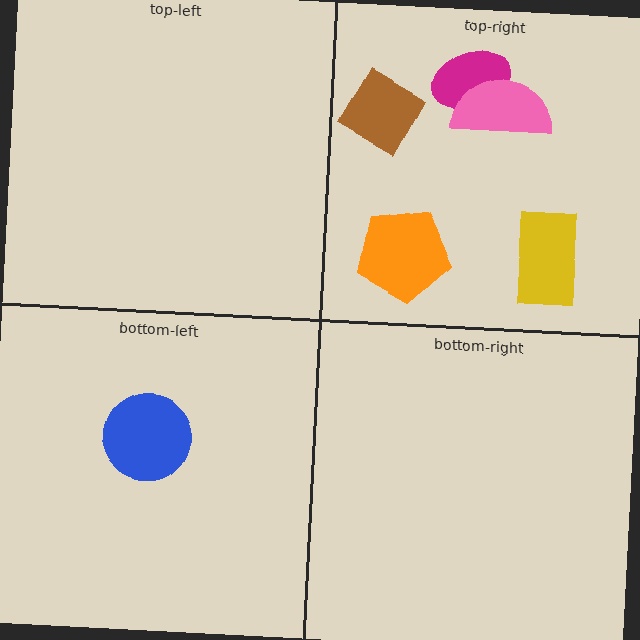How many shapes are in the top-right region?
5.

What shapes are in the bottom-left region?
The blue circle.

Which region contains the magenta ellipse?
The top-right region.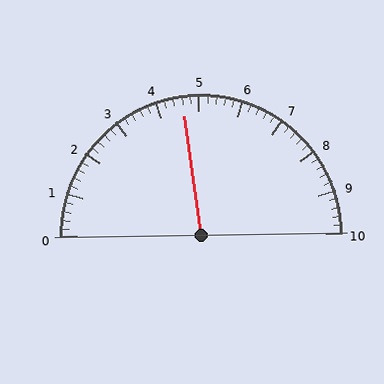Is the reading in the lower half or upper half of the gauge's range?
The reading is in the lower half of the range (0 to 10).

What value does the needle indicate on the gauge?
The needle indicates approximately 4.6.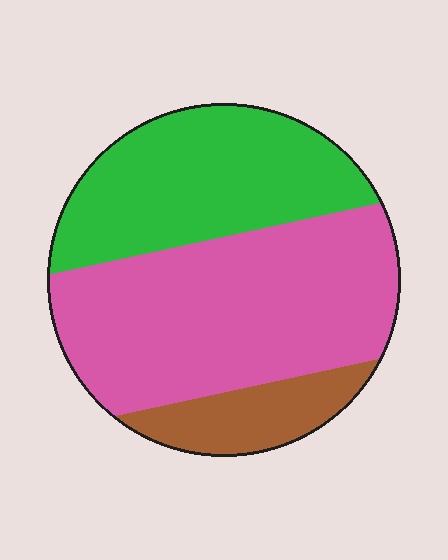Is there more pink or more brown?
Pink.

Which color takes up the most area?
Pink, at roughly 50%.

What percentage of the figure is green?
Green takes up about one third (1/3) of the figure.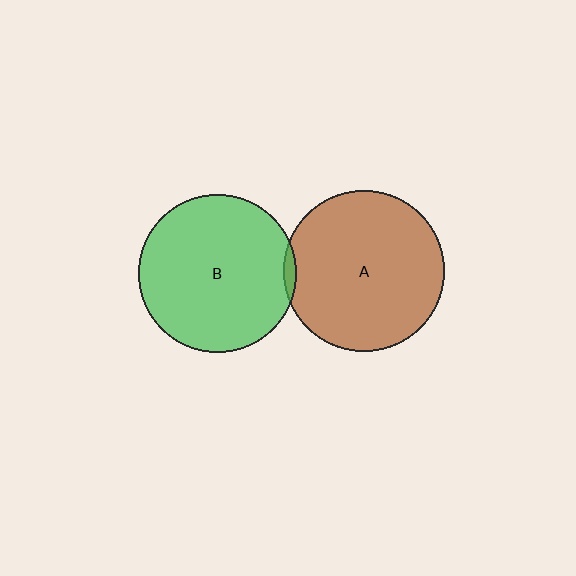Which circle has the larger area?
Circle A (brown).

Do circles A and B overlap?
Yes.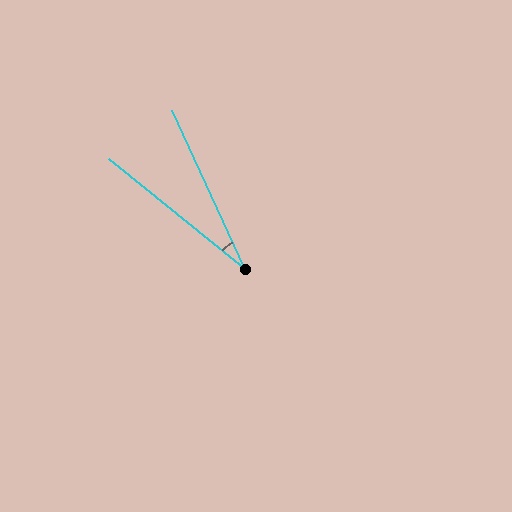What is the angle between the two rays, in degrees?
Approximately 26 degrees.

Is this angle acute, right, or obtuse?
It is acute.